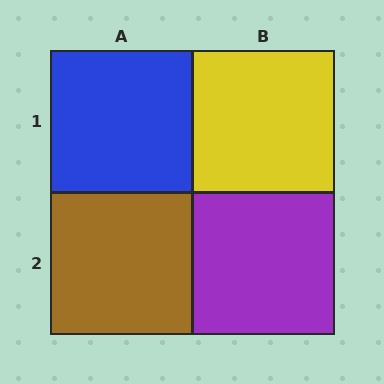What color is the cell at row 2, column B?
Purple.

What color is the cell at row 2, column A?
Brown.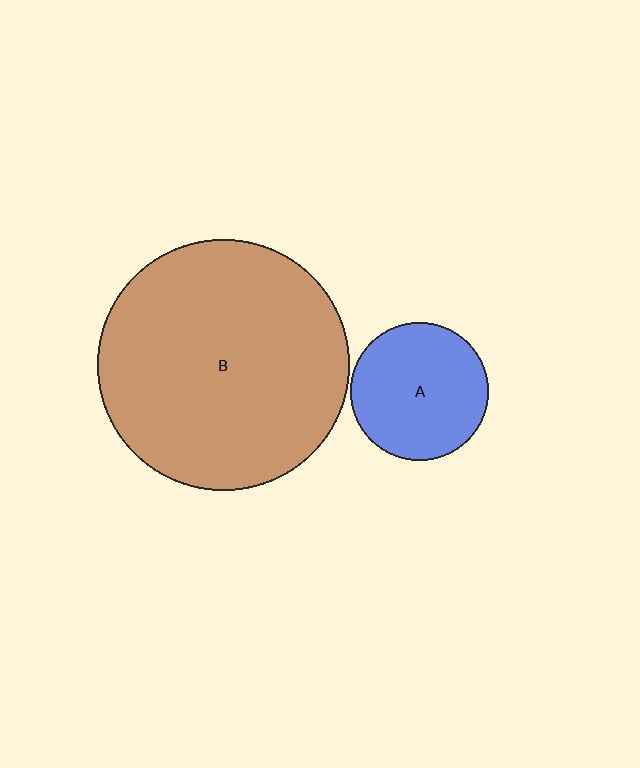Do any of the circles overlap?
No, none of the circles overlap.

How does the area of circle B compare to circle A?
Approximately 3.3 times.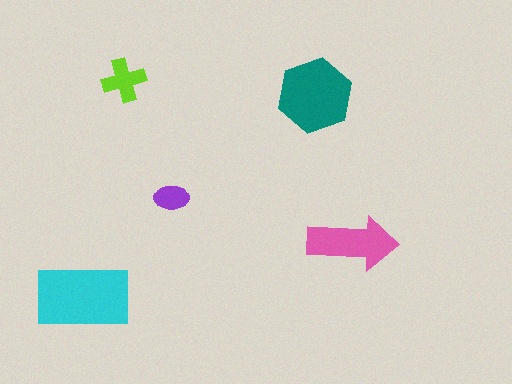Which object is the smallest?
The purple ellipse.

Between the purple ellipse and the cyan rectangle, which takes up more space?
The cyan rectangle.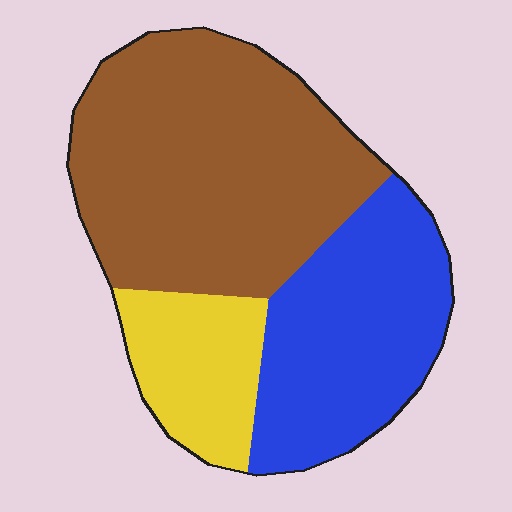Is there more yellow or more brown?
Brown.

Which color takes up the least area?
Yellow, at roughly 15%.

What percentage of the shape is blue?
Blue covers around 30% of the shape.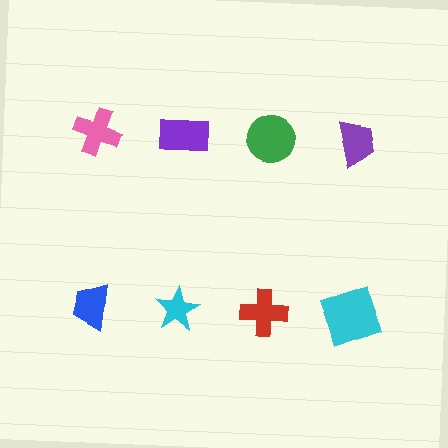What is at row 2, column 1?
A blue trapezoid.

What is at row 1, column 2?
A purple rectangle.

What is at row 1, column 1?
A pink cross.